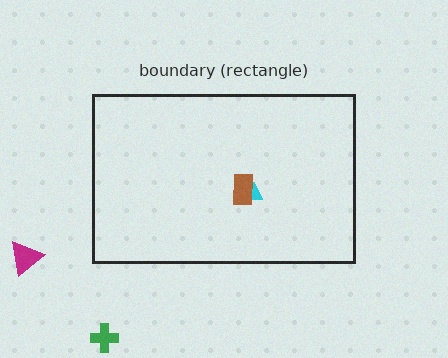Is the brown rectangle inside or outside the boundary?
Inside.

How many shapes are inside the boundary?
2 inside, 2 outside.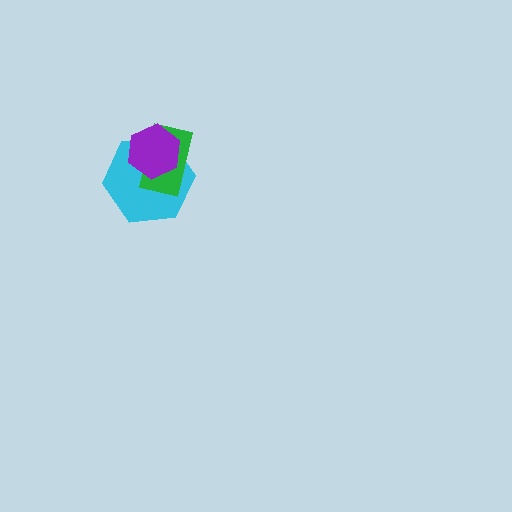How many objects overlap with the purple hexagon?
2 objects overlap with the purple hexagon.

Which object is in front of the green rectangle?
The purple hexagon is in front of the green rectangle.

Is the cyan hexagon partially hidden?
Yes, it is partially covered by another shape.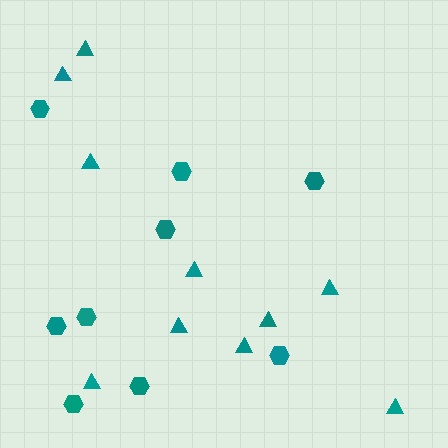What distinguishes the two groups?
There are 2 groups: one group of hexagons (9) and one group of triangles (10).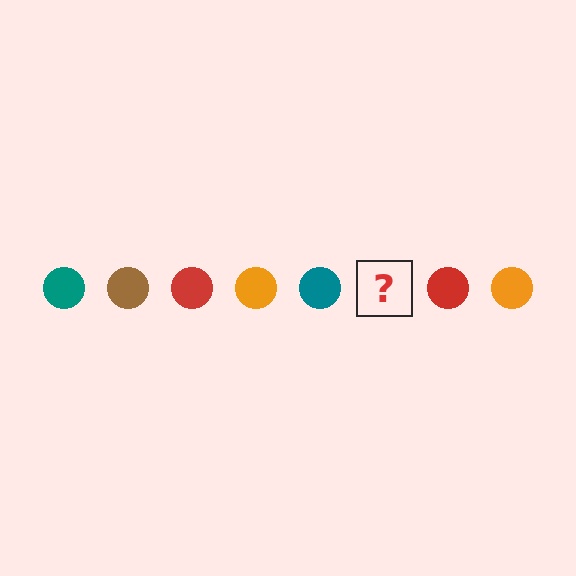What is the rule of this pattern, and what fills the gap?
The rule is that the pattern cycles through teal, brown, red, orange circles. The gap should be filled with a brown circle.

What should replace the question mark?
The question mark should be replaced with a brown circle.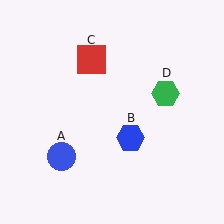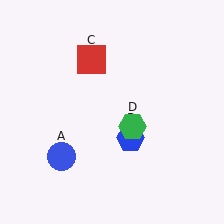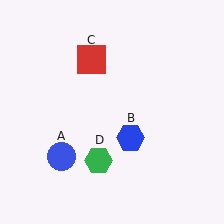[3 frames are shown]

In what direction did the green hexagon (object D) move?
The green hexagon (object D) moved down and to the left.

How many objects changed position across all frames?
1 object changed position: green hexagon (object D).